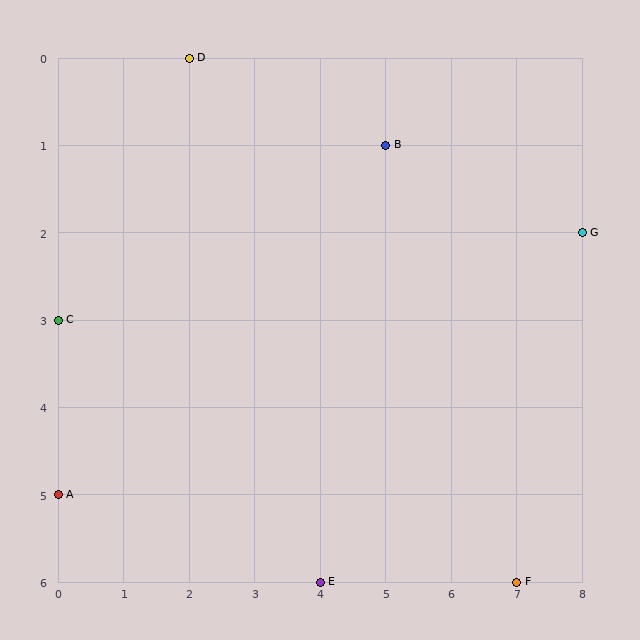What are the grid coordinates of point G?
Point G is at grid coordinates (8, 2).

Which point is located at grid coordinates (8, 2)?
Point G is at (8, 2).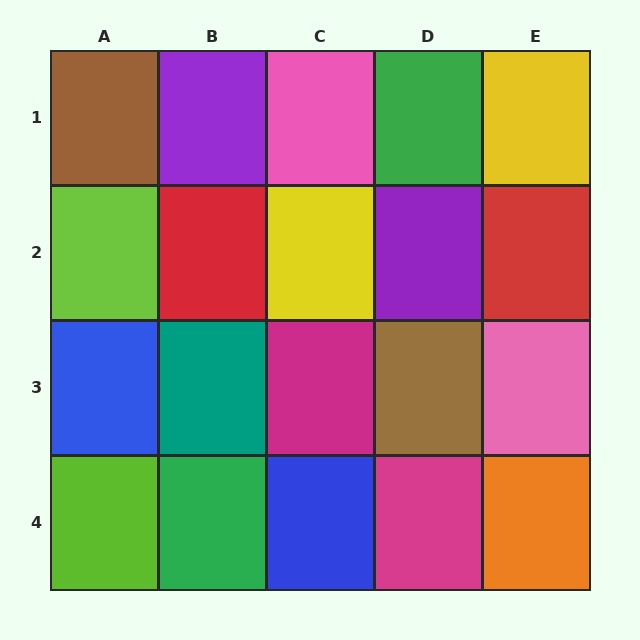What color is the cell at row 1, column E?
Yellow.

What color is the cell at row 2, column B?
Red.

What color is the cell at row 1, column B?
Purple.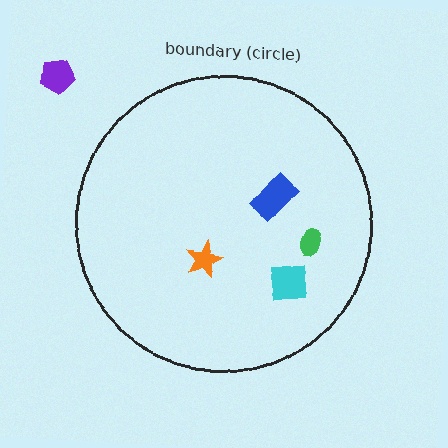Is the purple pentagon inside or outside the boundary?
Outside.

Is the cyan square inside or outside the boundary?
Inside.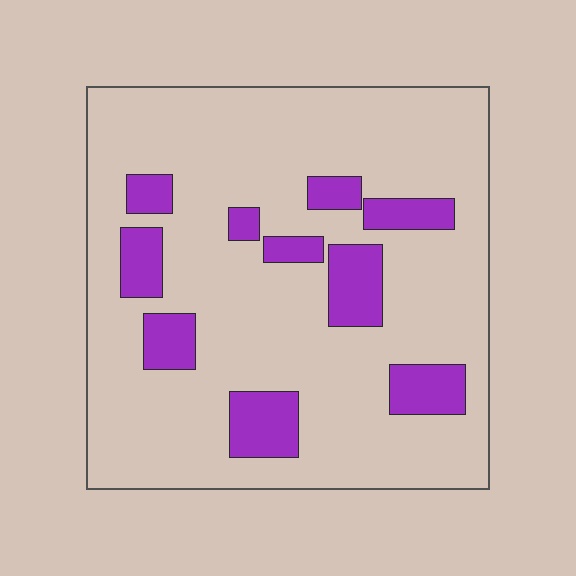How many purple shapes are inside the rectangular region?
10.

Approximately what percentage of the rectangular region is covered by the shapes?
Approximately 20%.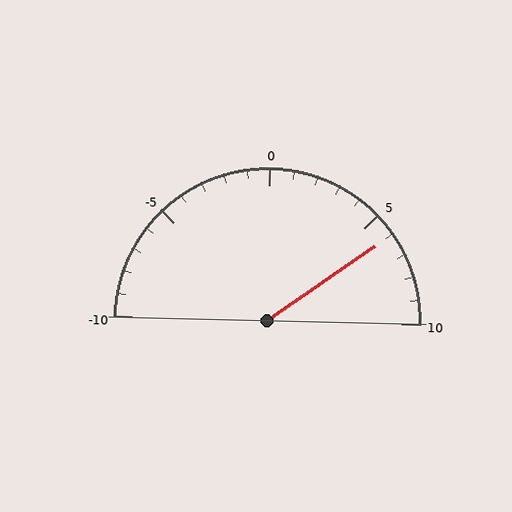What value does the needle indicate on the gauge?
The needle indicates approximately 6.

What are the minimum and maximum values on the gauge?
The gauge ranges from -10 to 10.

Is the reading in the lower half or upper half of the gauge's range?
The reading is in the upper half of the range (-10 to 10).